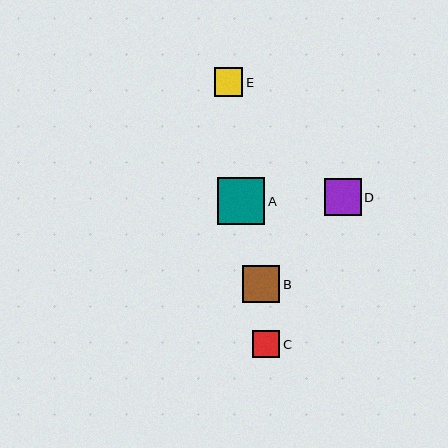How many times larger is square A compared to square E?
Square A is approximately 1.6 times the size of square E.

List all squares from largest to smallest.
From largest to smallest: A, B, D, E, C.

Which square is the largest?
Square A is the largest with a size of approximately 47 pixels.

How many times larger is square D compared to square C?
Square D is approximately 1.4 times the size of square C.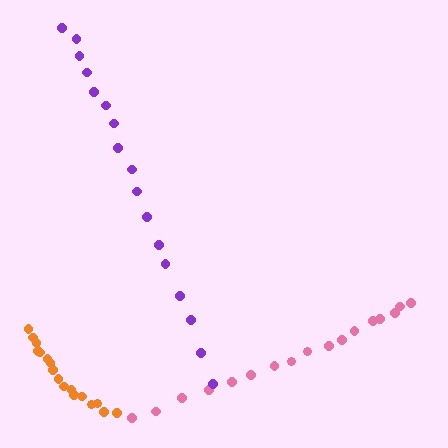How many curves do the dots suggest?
There are 3 distinct paths.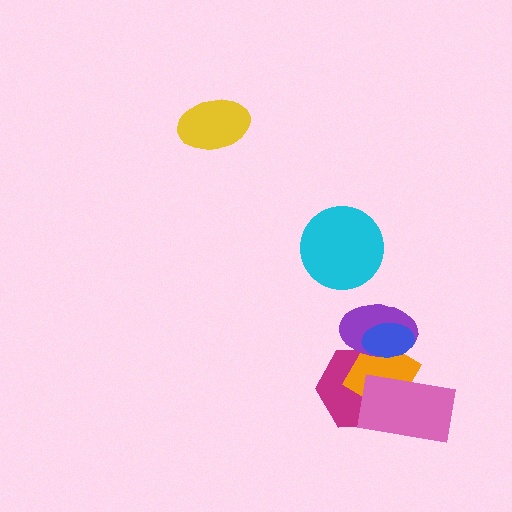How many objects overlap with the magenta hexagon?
4 objects overlap with the magenta hexagon.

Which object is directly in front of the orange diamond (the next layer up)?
The purple ellipse is directly in front of the orange diamond.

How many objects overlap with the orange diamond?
4 objects overlap with the orange diamond.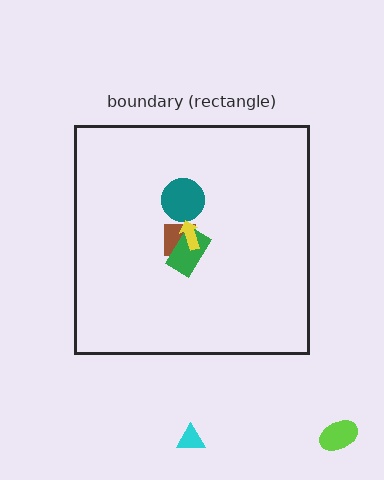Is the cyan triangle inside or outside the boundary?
Outside.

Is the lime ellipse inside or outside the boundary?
Outside.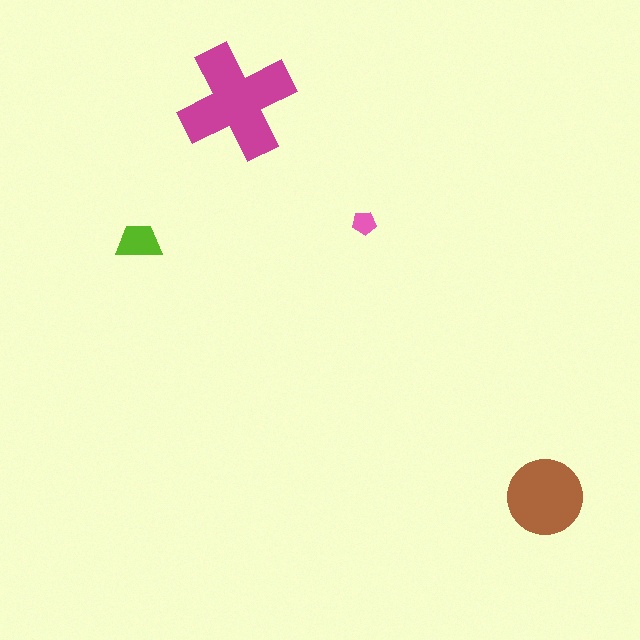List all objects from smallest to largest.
The pink pentagon, the lime trapezoid, the brown circle, the magenta cross.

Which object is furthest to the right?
The brown circle is rightmost.